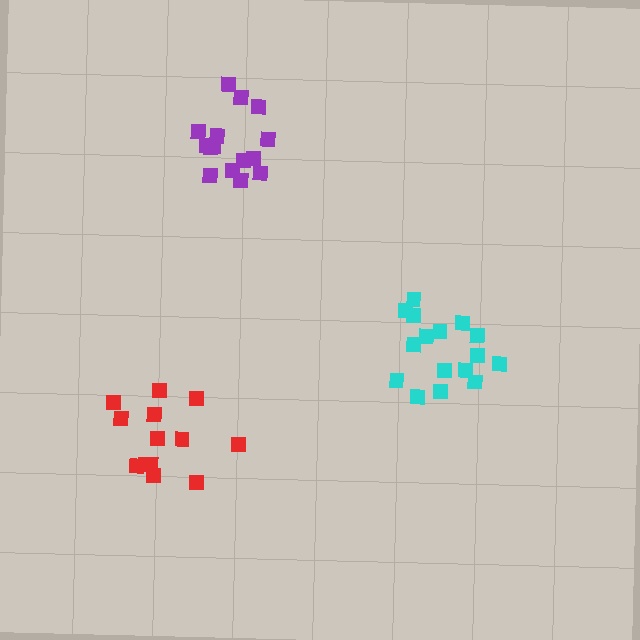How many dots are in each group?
Group 1: 16 dots, Group 2: 15 dots, Group 3: 13 dots (44 total).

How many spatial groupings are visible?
There are 3 spatial groupings.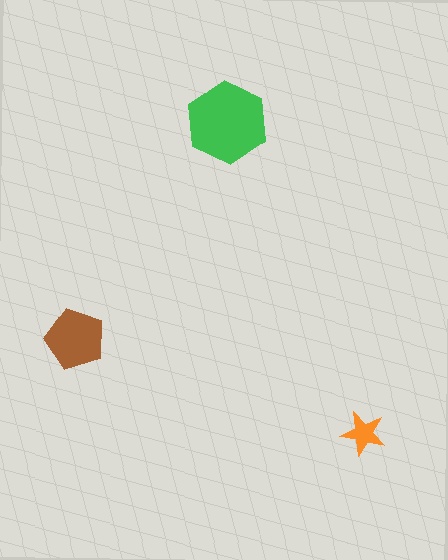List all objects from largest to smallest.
The green hexagon, the brown pentagon, the orange star.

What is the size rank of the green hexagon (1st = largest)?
1st.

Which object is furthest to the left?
The brown pentagon is leftmost.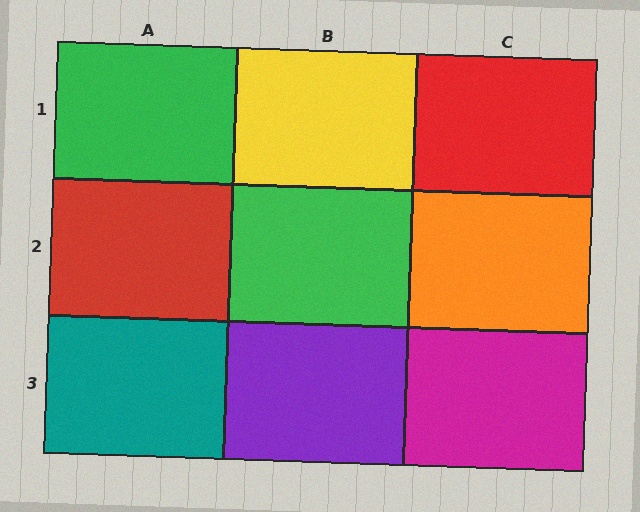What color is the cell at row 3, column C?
Magenta.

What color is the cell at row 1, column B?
Yellow.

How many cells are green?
2 cells are green.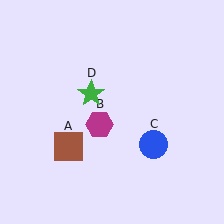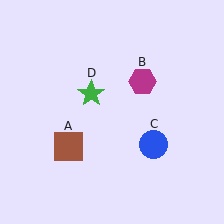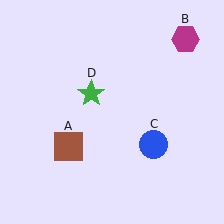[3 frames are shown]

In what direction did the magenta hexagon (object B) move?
The magenta hexagon (object B) moved up and to the right.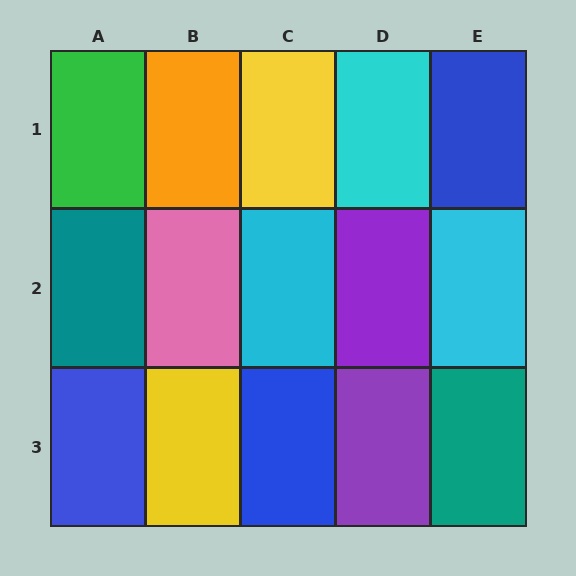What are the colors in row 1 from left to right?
Green, orange, yellow, cyan, blue.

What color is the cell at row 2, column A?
Teal.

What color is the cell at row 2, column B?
Pink.